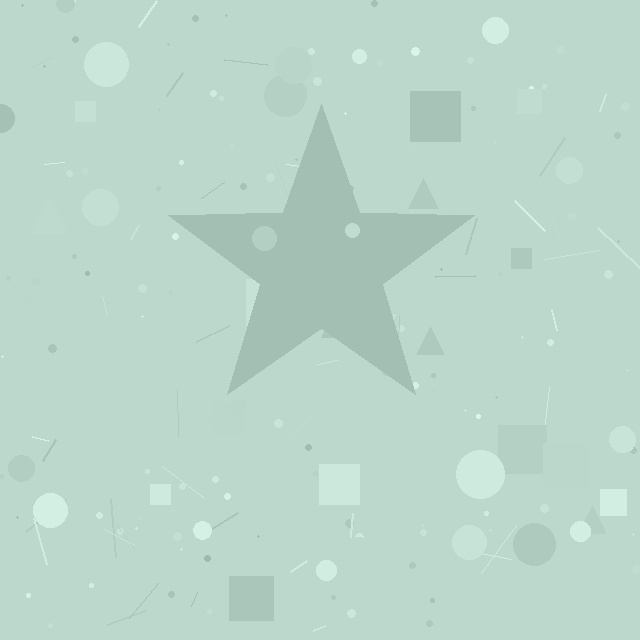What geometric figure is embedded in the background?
A star is embedded in the background.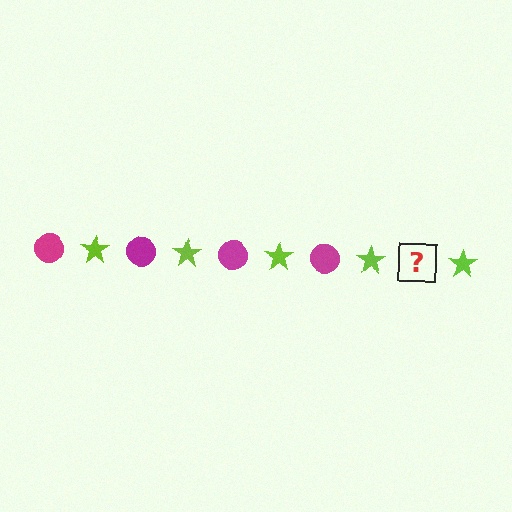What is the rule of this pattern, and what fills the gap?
The rule is that the pattern alternates between magenta circle and lime star. The gap should be filled with a magenta circle.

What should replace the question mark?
The question mark should be replaced with a magenta circle.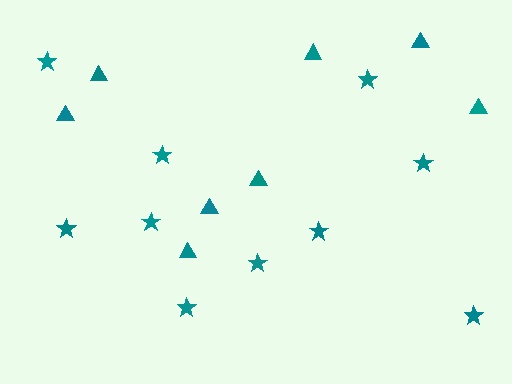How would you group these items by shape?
There are 2 groups: one group of triangles (8) and one group of stars (10).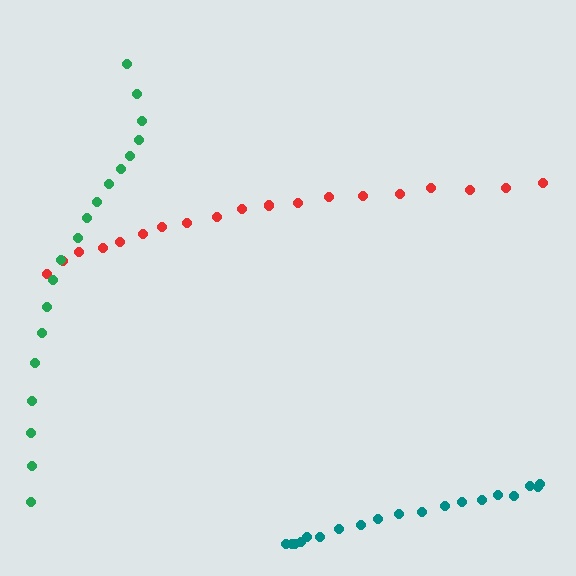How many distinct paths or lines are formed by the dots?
There are 3 distinct paths.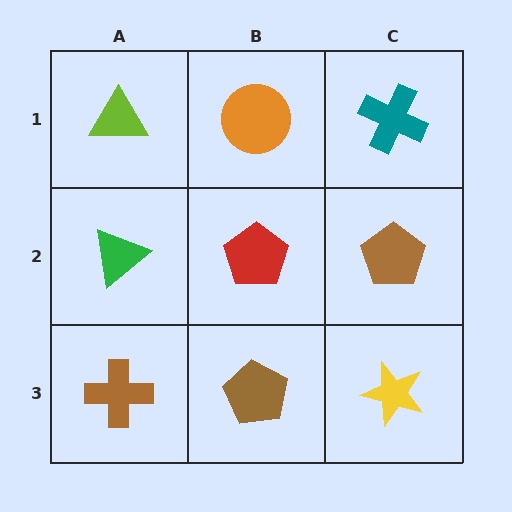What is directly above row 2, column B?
An orange circle.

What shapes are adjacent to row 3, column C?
A brown pentagon (row 2, column C), a brown pentagon (row 3, column B).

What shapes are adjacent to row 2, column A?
A lime triangle (row 1, column A), a brown cross (row 3, column A), a red pentagon (row 2, column B).